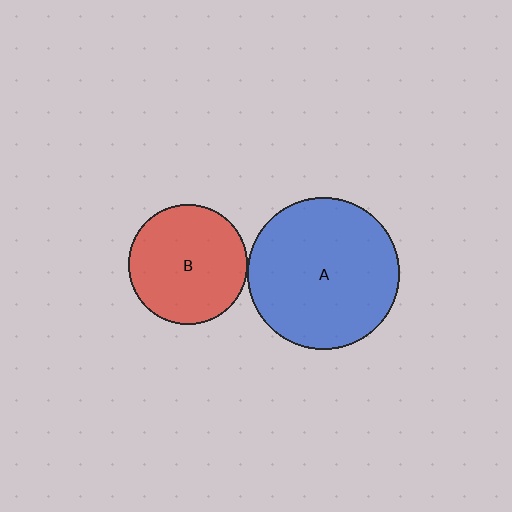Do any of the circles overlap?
No, none of the circles overlap.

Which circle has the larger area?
Circle A (blue).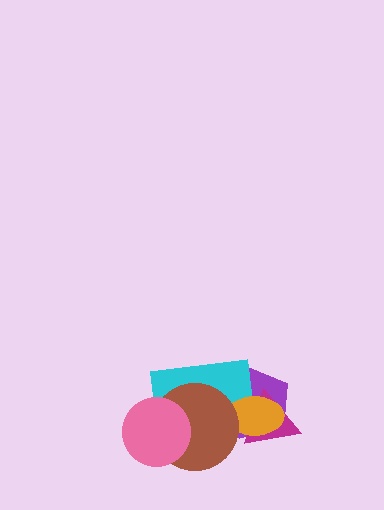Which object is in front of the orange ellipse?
The brown circle is in front of the orange ellipse.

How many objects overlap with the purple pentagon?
4 objects overlap with the purple pentagon.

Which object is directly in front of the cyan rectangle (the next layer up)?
The magenta triangle is directly in front of the cyan rectangle.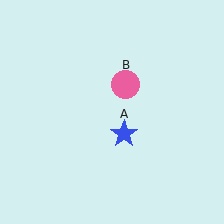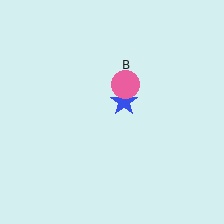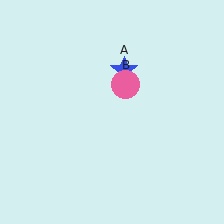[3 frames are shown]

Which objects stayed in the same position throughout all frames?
Pink circle (object B) remained stationary.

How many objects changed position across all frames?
1 object changed position: blue star (object A).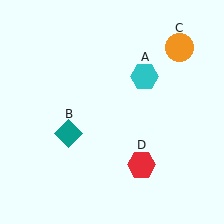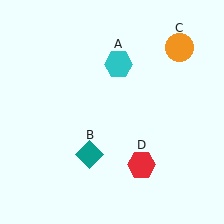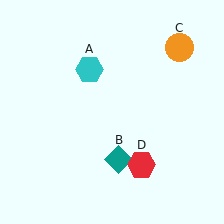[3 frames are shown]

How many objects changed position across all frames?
2 objects changed position: cyan hexagon (object A), teal diamond (object B).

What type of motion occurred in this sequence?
The cyan hexagon (object A), teal diamond (object B) rotated counterclockwise around the center of the scene.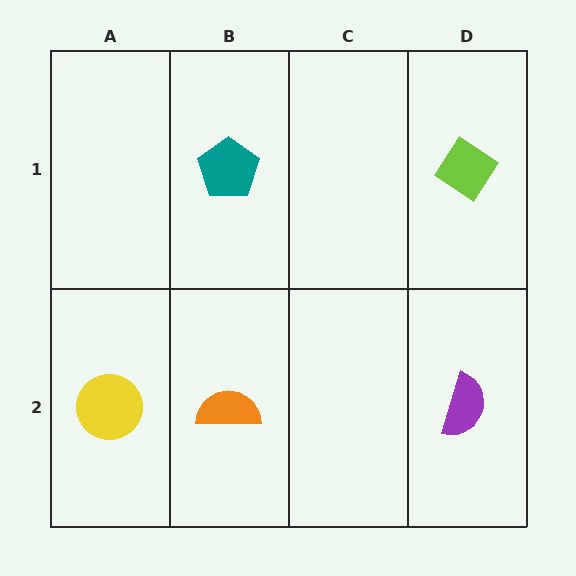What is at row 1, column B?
A teal pentagon.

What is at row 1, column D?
A lime diamond.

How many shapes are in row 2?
3 shapes.